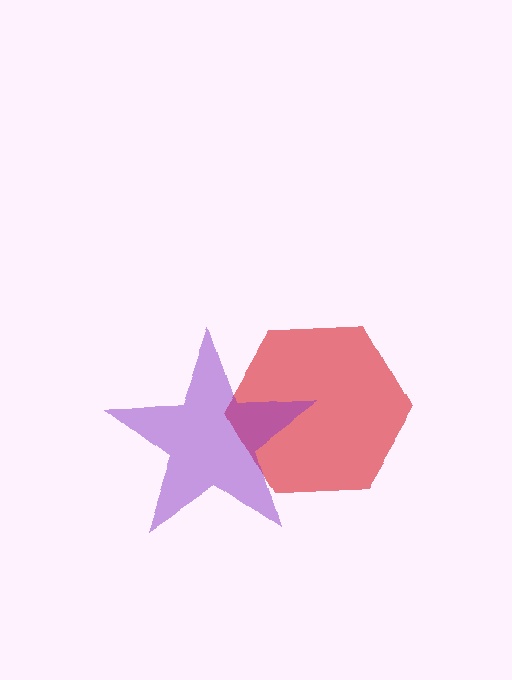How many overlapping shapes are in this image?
There are 2 overlapping shapes in the image.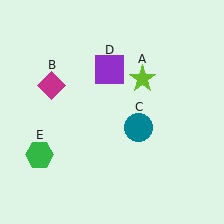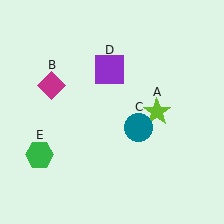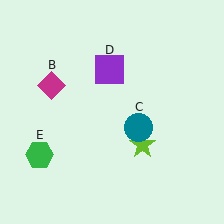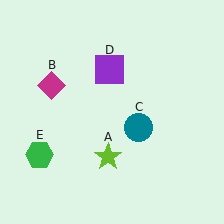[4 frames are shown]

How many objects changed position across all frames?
1 object changed position: lime star (object A).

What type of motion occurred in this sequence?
The lime star (object A) rotated clockwise around the center of the scene.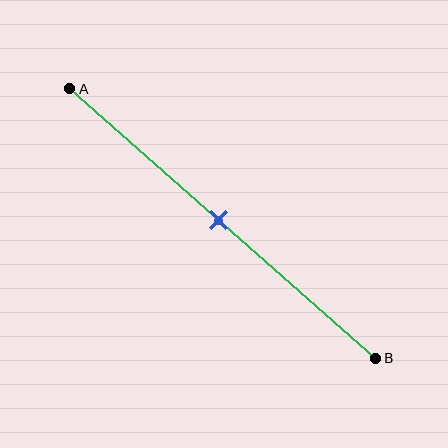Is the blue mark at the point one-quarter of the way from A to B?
No, the mark is at about 50% from A, not at the 25% one-quarter point.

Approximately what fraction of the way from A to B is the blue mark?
The blue mark is approximately 50% of the way from A to B.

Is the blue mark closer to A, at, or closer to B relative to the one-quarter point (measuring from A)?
The blue mark is closer to point B than the one-quarter point of segment AB.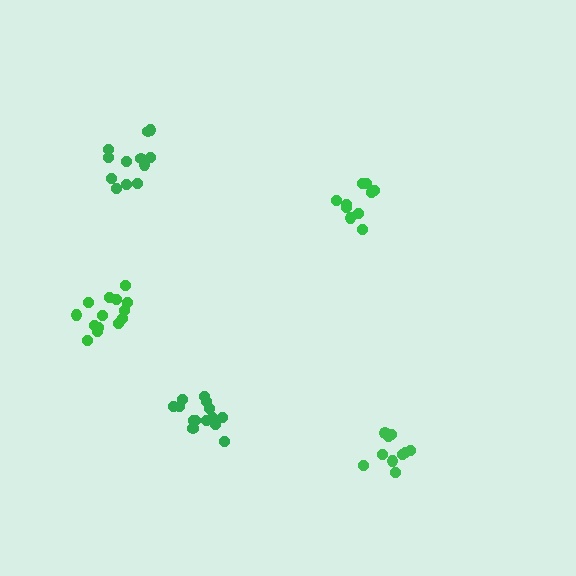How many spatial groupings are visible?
There are 5 spatial groupings.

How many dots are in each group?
Group 1: 10 dots, Group 2: 14 dots, Group 3: 10 dots, Group 4: 14 dots, Group 5: 12 dots (60 total).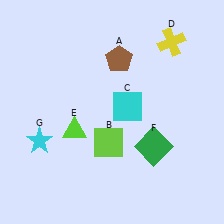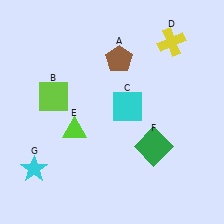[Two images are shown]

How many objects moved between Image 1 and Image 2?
2 objects moved between the two images.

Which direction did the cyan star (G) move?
The cyan star (G) moved down.